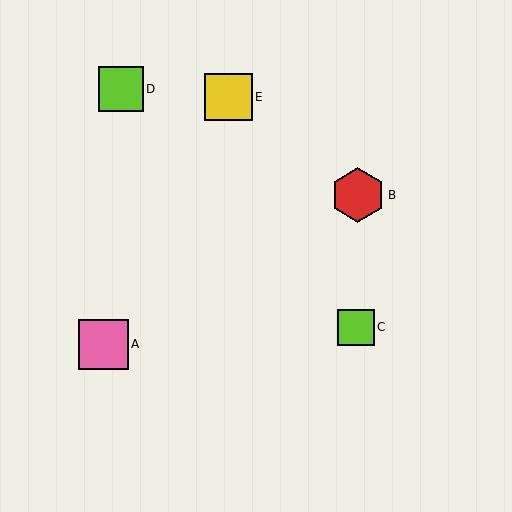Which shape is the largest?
The red hexagon (labeled B) is the largest.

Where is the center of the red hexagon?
The center of the red hexagon is at (358, 195).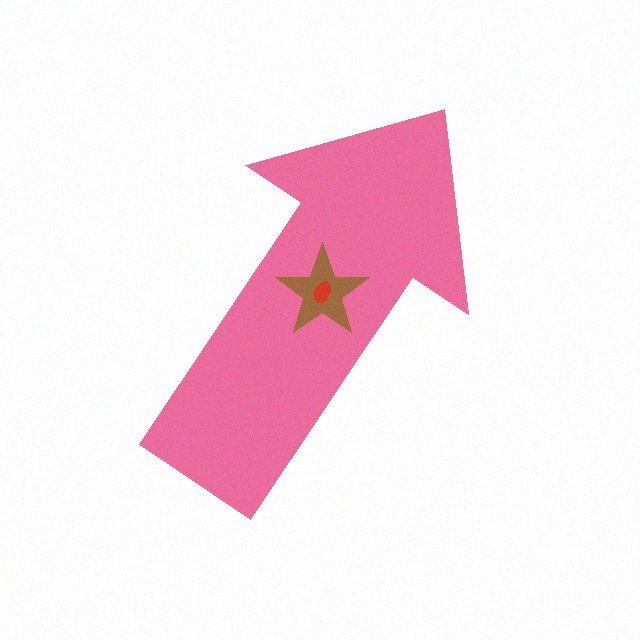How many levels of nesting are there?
3.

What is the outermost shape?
The pink arrow.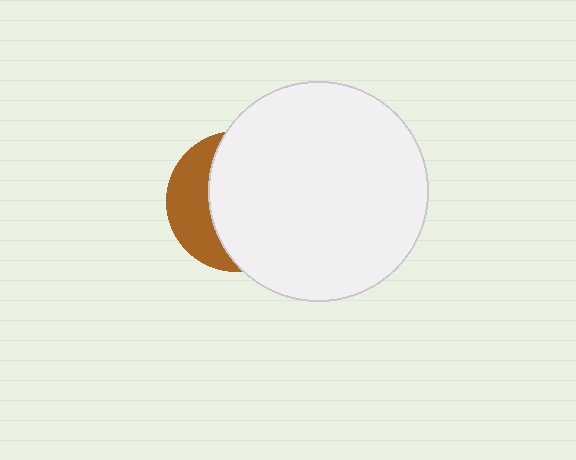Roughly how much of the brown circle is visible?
A small part of it is visible (roughly 32%).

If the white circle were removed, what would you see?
You would see the complete brown circle.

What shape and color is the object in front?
The object in front is a white circle.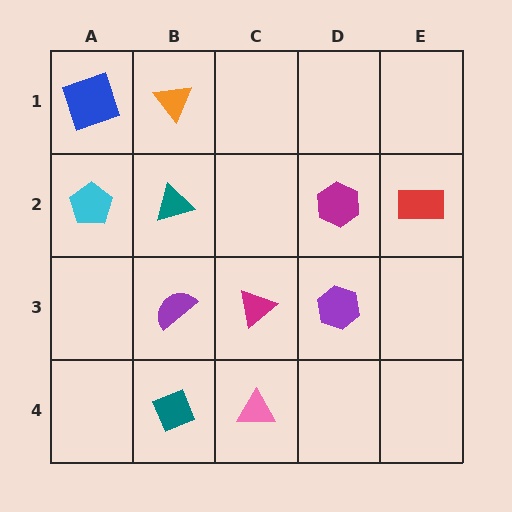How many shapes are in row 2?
4 shapes.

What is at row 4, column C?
A pink triangle.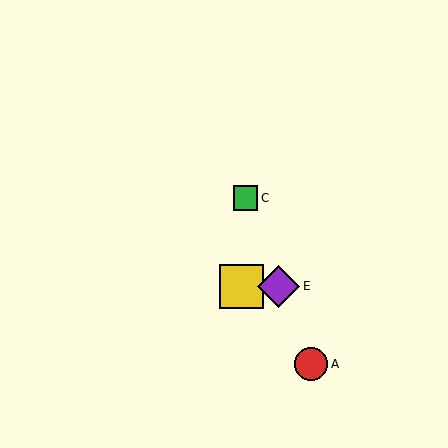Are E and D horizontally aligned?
Yes, both are at y≈286.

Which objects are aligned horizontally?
Objects B, D, E are aligned horizontally.